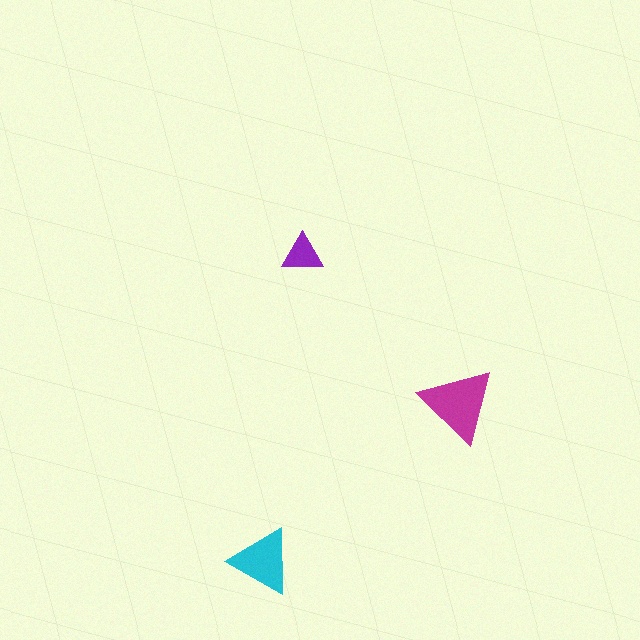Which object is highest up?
The purple triangle is topmost.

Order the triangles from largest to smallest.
the magenta one, the cyan one, the purple one.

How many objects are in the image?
There are 3 objects in the image.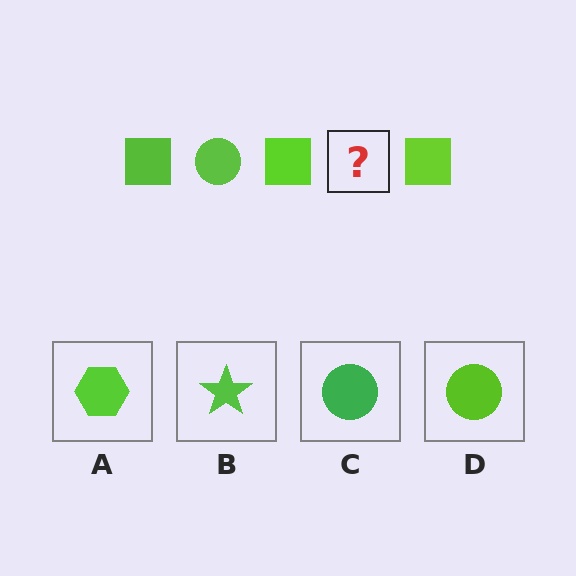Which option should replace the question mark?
Option D.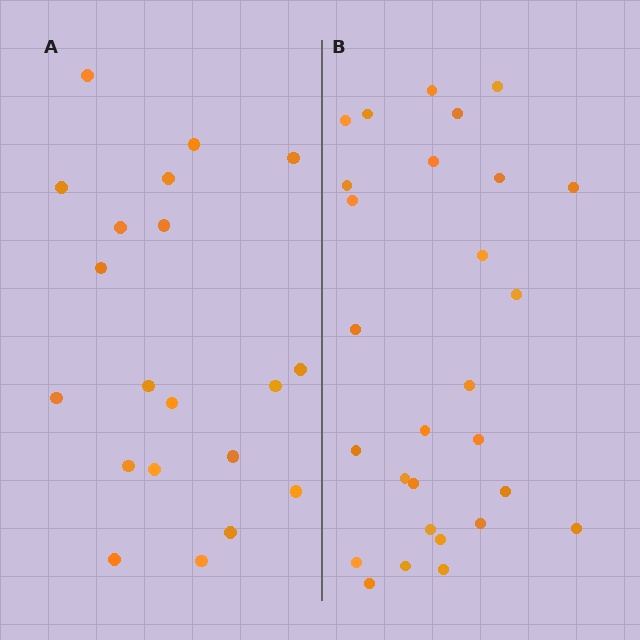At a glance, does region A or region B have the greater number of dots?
Region B (the right region) has more dots.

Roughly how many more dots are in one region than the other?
Region B has roughly 8 or so more dots than region A.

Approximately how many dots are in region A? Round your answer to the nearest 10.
About 20 dots.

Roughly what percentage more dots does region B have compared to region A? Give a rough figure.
About 40% more.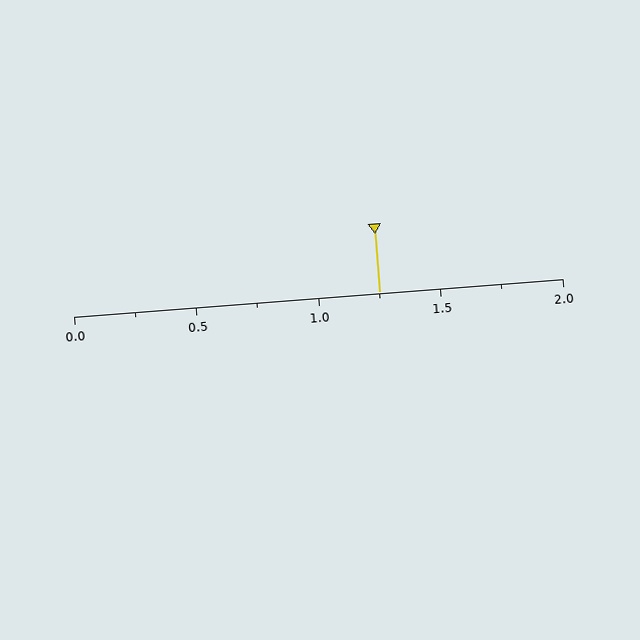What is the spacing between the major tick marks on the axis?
The major ticks are spaced 0.5 apart.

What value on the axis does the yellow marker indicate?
The marker indicates approximately 1.25.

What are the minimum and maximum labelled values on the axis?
The axis runs from 0.0 to 2.0.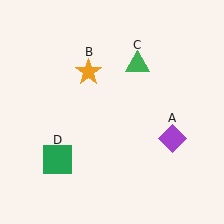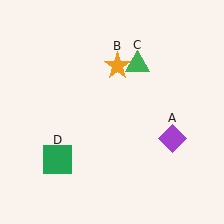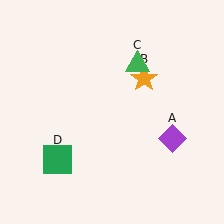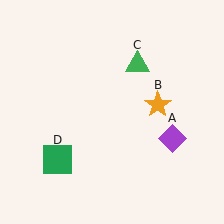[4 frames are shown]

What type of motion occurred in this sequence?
The orange star (object B) rotated clockwise around the center of the scene.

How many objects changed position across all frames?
1 object changed position: orange star (object B).